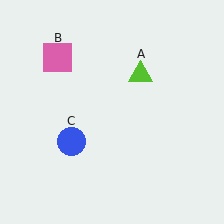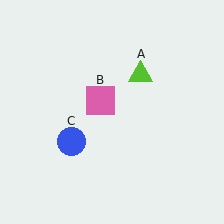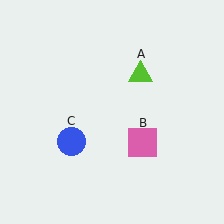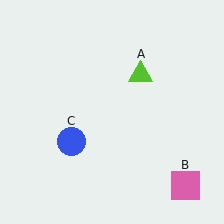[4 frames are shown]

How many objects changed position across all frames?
1 object changed position: pink square (object B).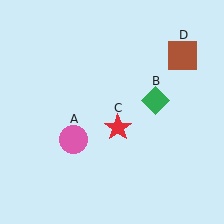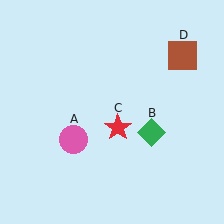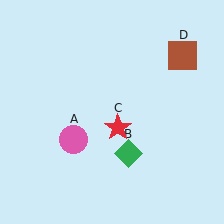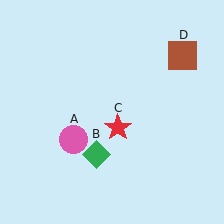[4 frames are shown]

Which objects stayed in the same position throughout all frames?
Pink circle (object A) and red star (object C) and brown square (object D) remained stationary.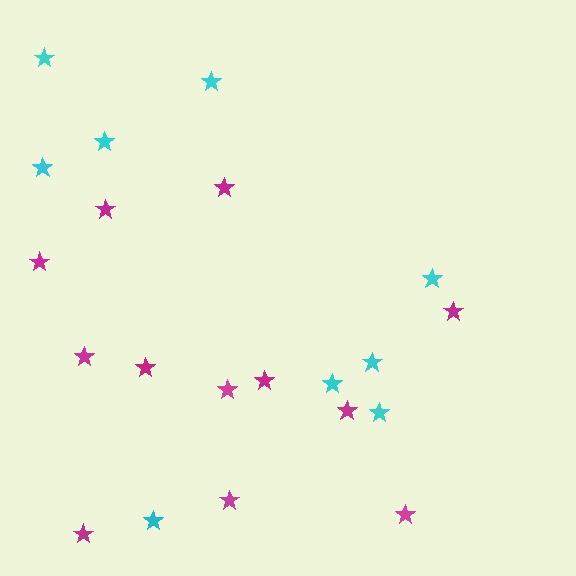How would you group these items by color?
There are 2 groups: one group of magenta stars (12) and one group of cyan stars (9).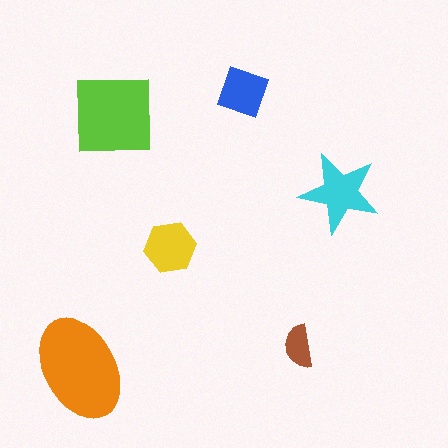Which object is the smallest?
The brown semicircle.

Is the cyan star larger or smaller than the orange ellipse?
Smaller.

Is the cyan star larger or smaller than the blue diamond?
Larger.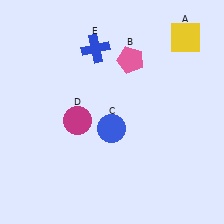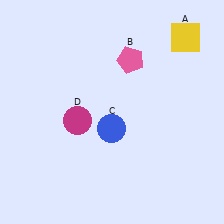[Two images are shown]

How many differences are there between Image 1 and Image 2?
There is 1 difference between the two images.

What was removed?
The blue cross (E) was removed in Image 2.